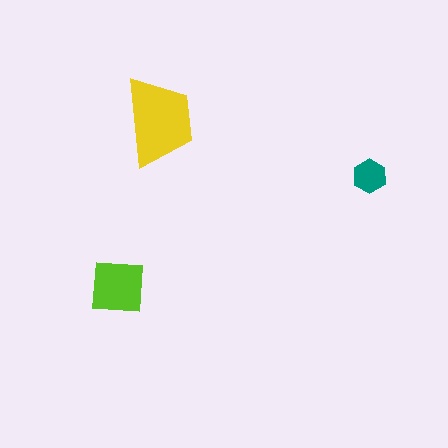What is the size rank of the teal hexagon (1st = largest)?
3rd.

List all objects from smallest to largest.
The teal hexagon, the lime square, the yellow trapezoid.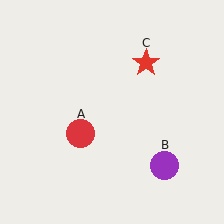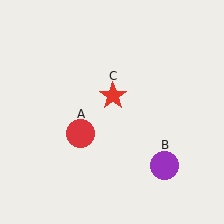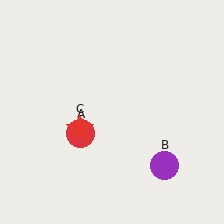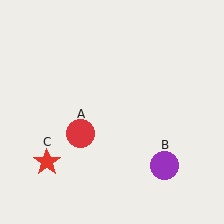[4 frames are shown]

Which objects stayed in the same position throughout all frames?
Red circle (object A) and purple circle (object B) remained stationary.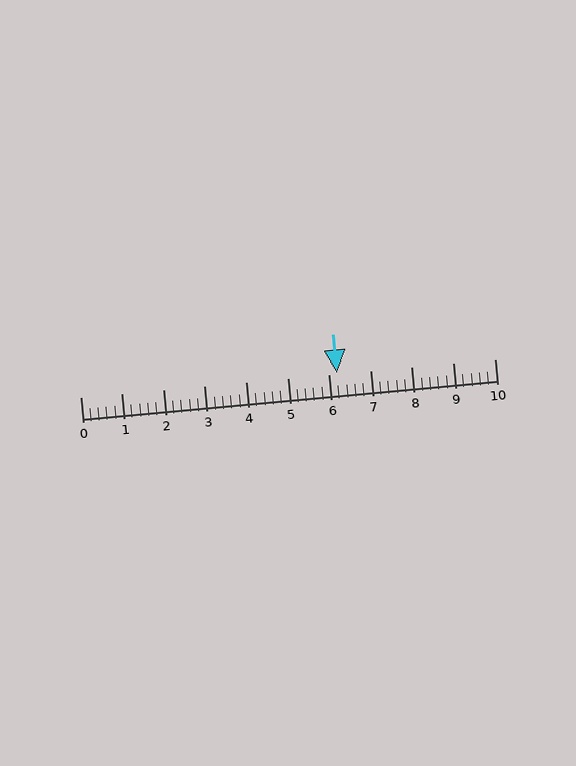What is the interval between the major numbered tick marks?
The major tick marks are spaced 1 units apart.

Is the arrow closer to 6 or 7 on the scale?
The arrow is closer to 6.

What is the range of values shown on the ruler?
The ruler shows values from 0 to 10.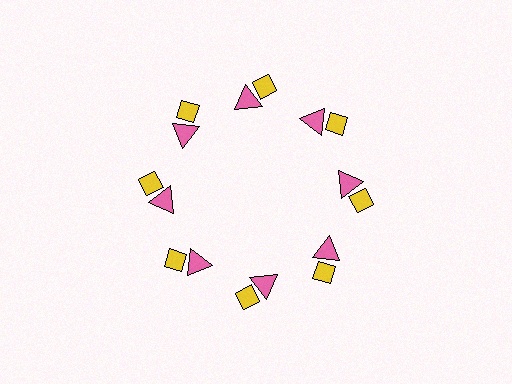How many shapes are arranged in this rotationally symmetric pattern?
There are 16 shapes, arranged in 8 groups of 2.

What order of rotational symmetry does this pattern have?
This pattern has 8-fold rotational symmetry.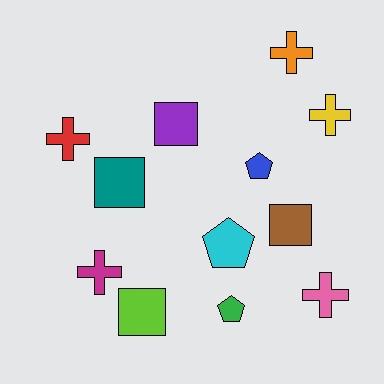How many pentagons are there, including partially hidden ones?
There are 3 pentagons.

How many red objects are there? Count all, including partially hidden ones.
There is 1 red object.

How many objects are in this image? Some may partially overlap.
There are 12 objects.